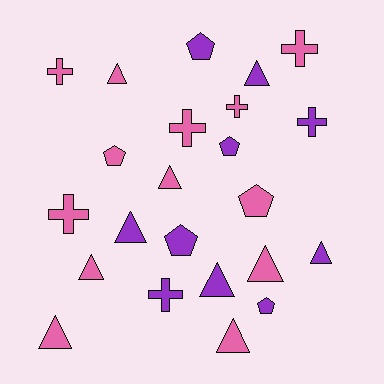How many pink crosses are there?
There are 5 pink crosses.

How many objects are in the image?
There are 23 objects.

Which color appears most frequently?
Pink, with 13 objects.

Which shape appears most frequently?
Triangle, with 10 objects.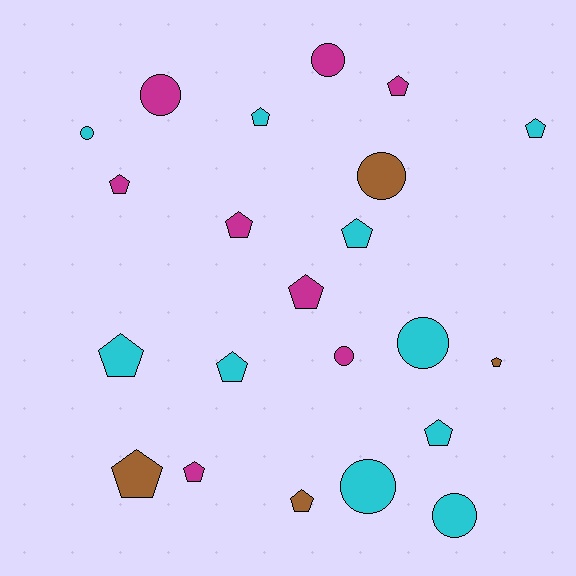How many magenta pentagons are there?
There are 5 magenta pentagons.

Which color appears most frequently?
Cyan, with 10 objects.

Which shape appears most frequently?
Pentagon, with 14 objects.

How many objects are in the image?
There are 22 objects.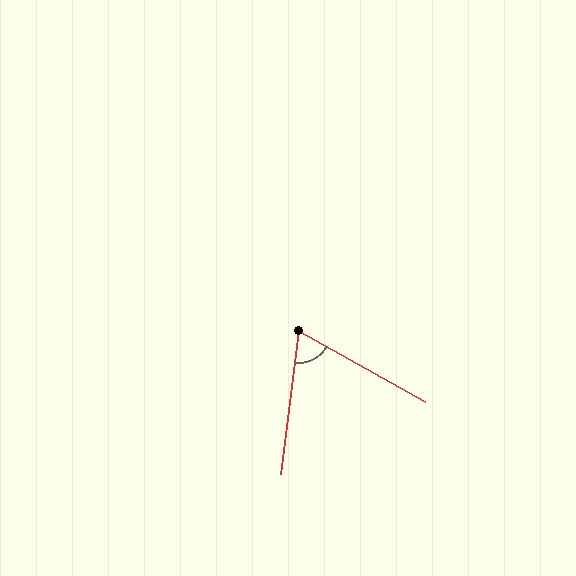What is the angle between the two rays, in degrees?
Approximately 68 degrees.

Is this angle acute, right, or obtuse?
It is acute.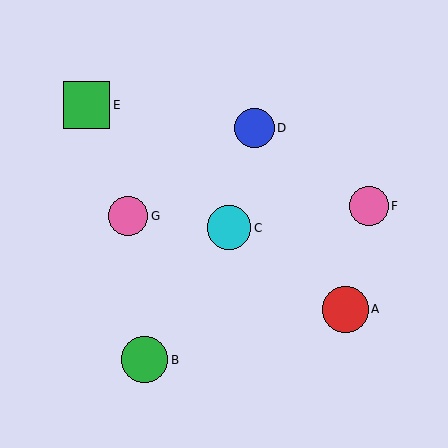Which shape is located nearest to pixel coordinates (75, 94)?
The green square (labeled E) at (87, 105) is nearest to that location.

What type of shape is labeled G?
Shape G is a pink circle.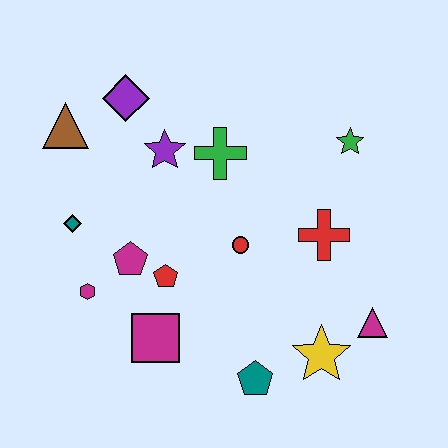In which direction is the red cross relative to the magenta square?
The red cross is to the right of the magenta square.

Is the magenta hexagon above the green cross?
No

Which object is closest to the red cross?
The red circle is closest to the red cross.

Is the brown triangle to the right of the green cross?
No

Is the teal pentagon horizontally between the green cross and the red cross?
Yes